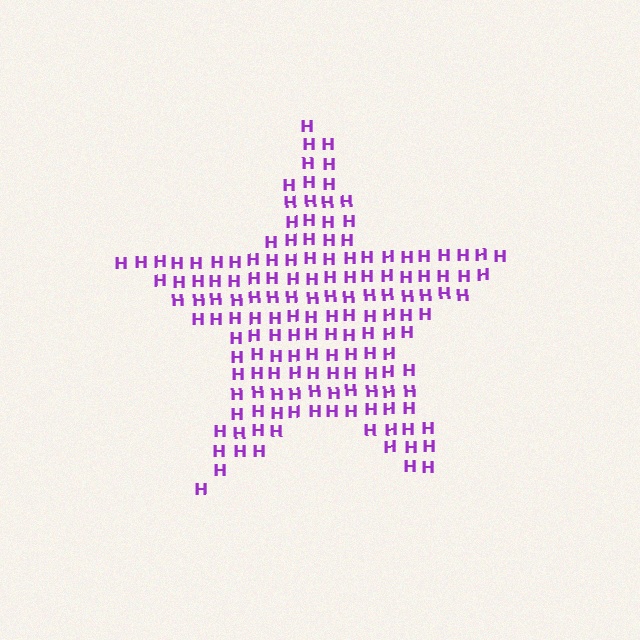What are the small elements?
The small elements are letter H's.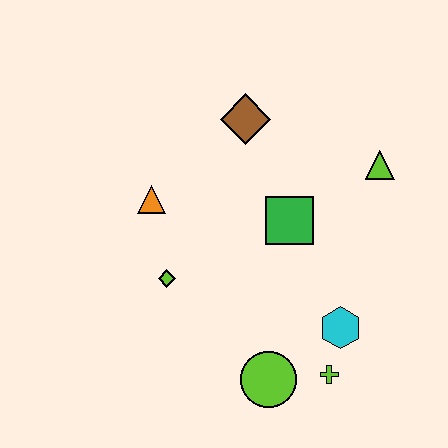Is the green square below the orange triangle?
Yes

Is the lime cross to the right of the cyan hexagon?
No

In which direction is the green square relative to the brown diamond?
The green square is below the brown diamond.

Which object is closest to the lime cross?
The cyan hexagon is closest to the lime cross.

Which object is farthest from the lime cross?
The brown diamond is farthest from the lime cross.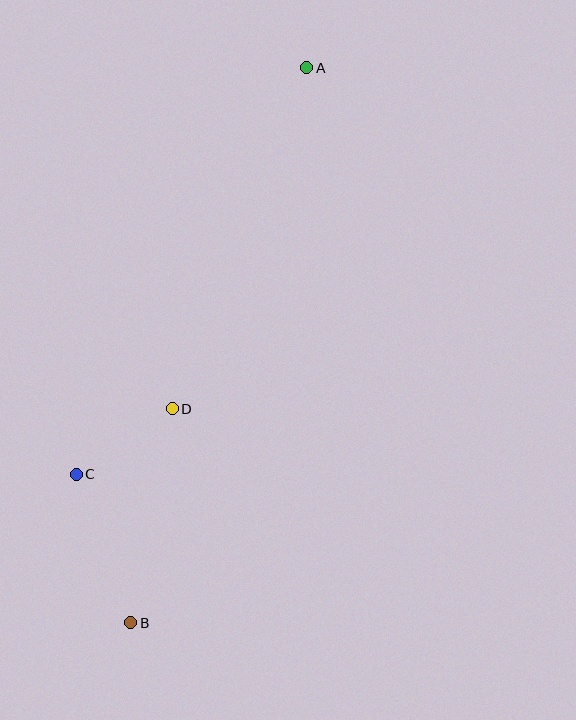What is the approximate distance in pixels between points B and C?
The distance between B and C is approximately 158 pixels.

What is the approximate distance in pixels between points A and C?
The distance between A and C is approximately 467 pixels.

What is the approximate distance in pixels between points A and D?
The distance between A and D is approximately 367 pixels.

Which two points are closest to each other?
Points C and D are closest to each other.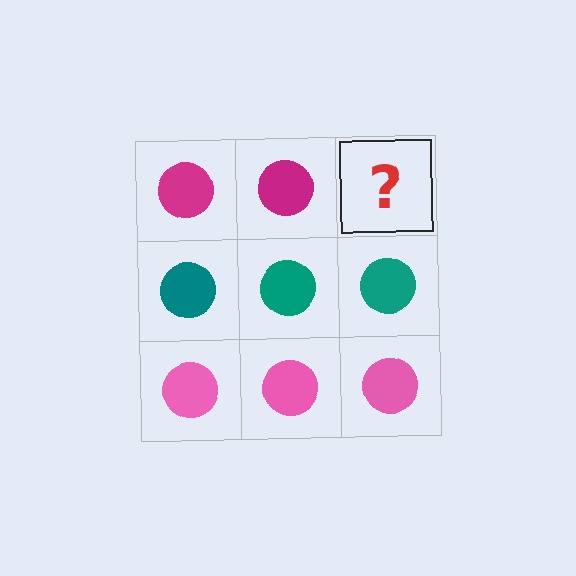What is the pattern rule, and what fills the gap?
The rule is that each row has a consistent color. The gap should be filled with a magenta circle.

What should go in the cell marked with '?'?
The missing cell should contain a magenta circle.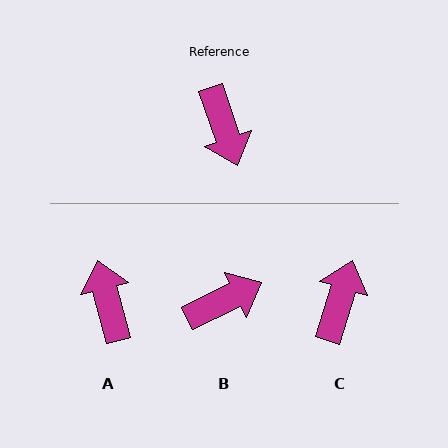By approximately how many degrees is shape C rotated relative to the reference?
Approximately 144 degrees counter-clockwise.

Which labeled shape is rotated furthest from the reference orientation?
A, about 175 degrees away.